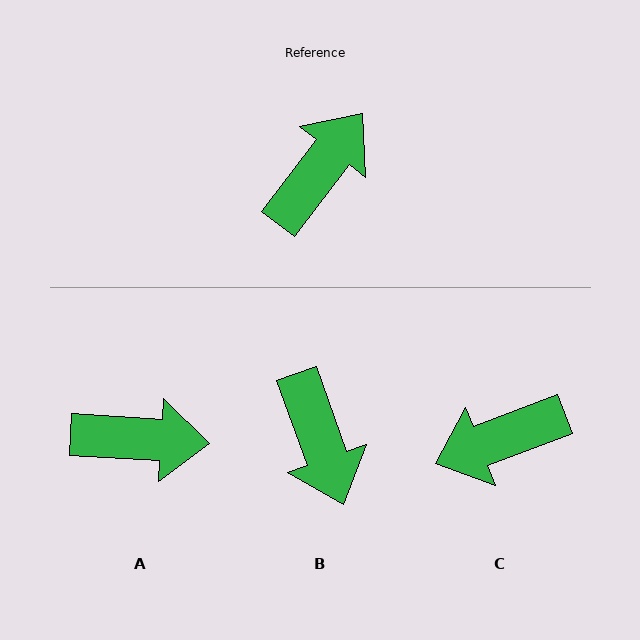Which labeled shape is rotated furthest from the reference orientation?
C, about 148 degrees away.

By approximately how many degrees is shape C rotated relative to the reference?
Approximately 148 degrees counter-clockwise.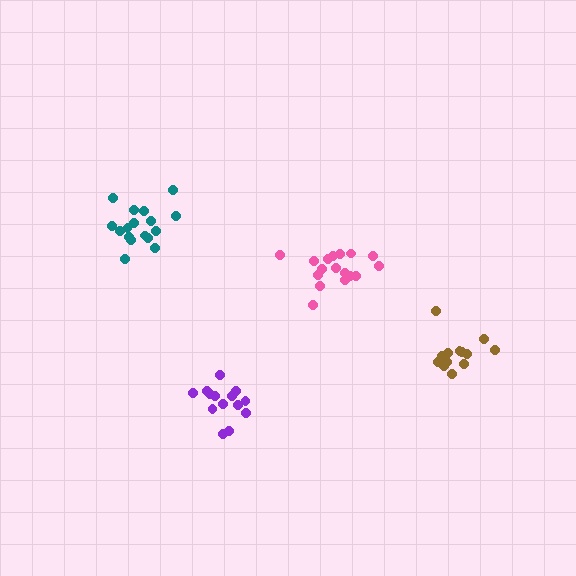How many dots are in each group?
Group 1: 17 dots, Group 2: 14 dots, Group 3: 14 dots, Group 4: 17 dots (62 total).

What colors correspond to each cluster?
The clusters are colored: teal, purple, brown, pink.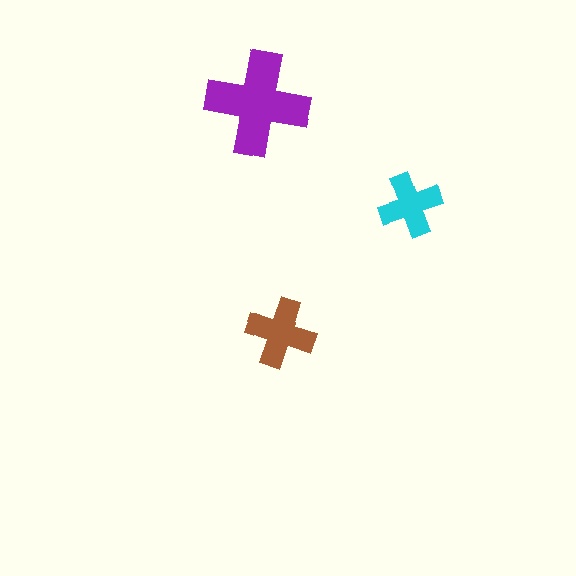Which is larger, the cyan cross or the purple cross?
The purple one.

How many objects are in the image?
There are 3 objects in the image.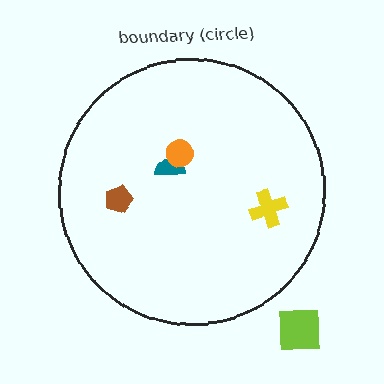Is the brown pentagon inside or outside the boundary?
Inside.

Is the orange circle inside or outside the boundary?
Inside.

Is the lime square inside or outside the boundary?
Outside.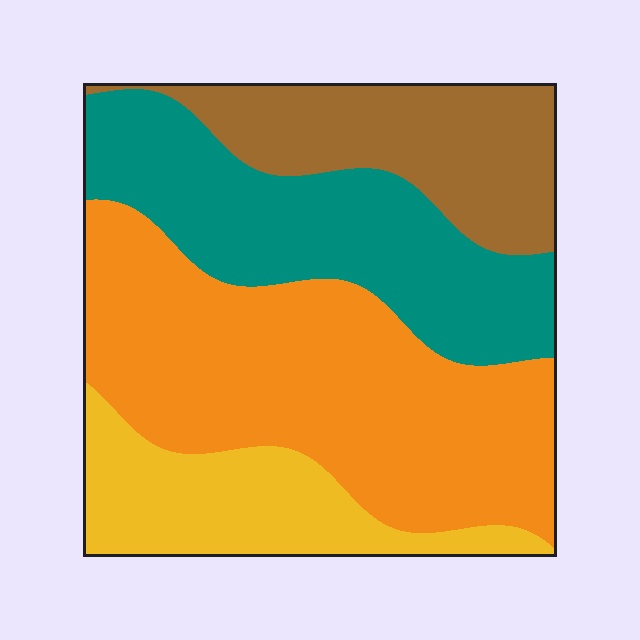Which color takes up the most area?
Orange, at roughly 40%.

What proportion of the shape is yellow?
Yellow covers 16% of the shape.